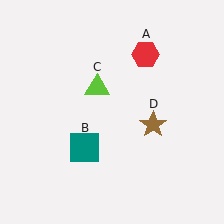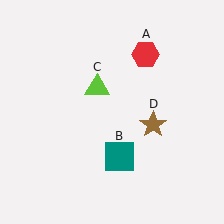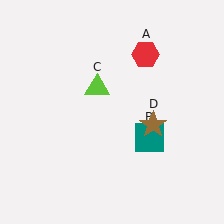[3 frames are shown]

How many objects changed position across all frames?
1 object changed position: teal square (object B).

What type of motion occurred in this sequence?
The teal square (object B) rotated counterclockwise around the center of the scene.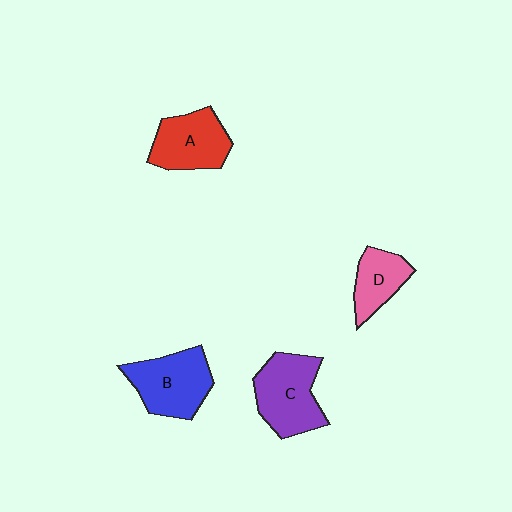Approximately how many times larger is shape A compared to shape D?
Approximately 1.4 times.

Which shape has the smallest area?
Shape D (pink).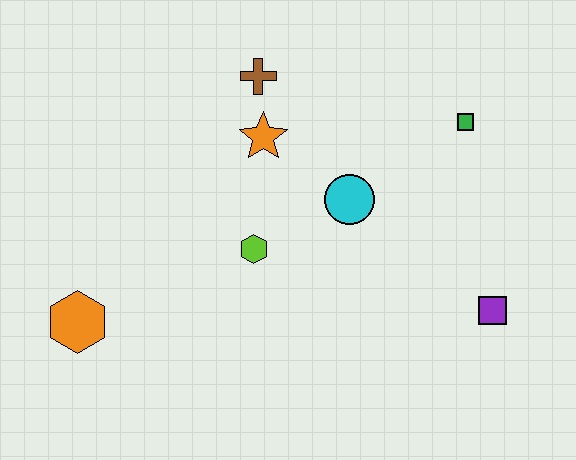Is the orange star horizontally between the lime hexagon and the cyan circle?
Yes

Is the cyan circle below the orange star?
Yes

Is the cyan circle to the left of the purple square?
Yes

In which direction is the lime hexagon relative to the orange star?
The lime hexagon is below the orange star.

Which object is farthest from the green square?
The orange hexagon is farthest from the green square.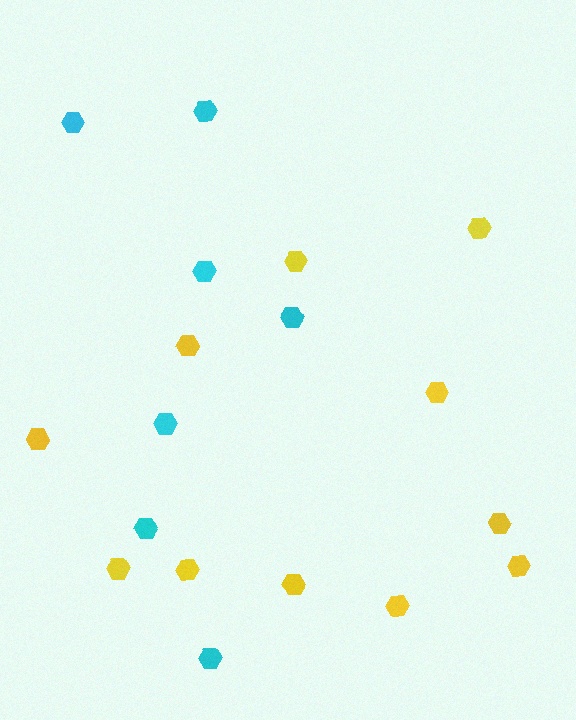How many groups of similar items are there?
There are 2 groups: one group of cyan hexagons (7) and one group of yellow hexagons (11).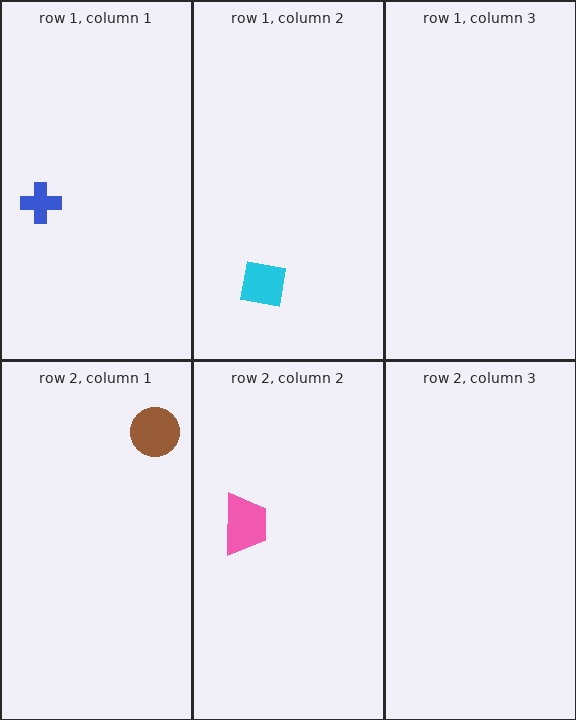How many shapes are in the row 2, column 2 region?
1.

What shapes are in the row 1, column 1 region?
The blue cross.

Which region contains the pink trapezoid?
The row 2, column 2 region.